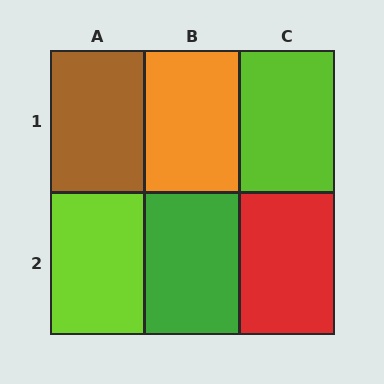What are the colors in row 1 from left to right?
Brown, orange, lime.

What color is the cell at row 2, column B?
Green.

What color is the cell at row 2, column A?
Lime.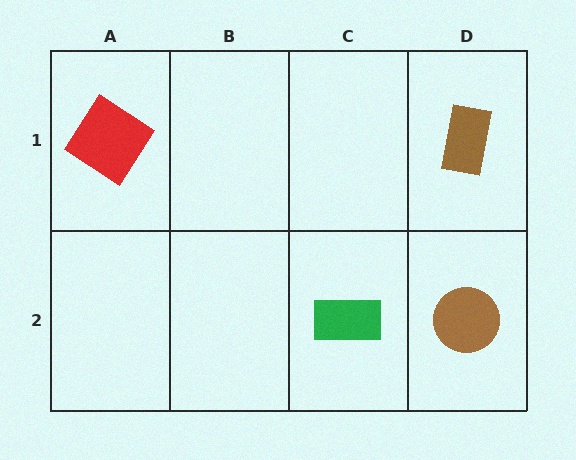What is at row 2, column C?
A green rectangle.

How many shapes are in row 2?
2 shapes.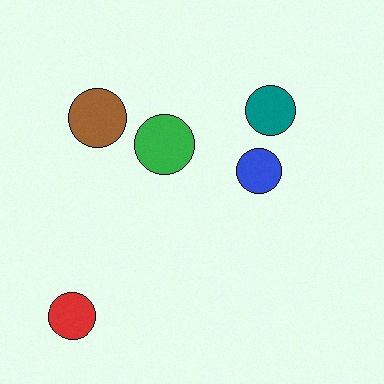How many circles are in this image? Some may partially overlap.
There are 5 circles.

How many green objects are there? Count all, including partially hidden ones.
There is 1 green object.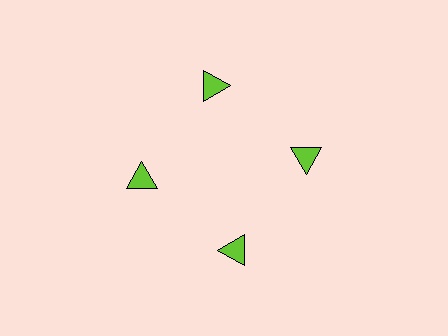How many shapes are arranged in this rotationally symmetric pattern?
There are 4 shapes, arranged in 4 groups of 1.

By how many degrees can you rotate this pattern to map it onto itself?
The pattern maps onto itself every 90 degrees of rotation.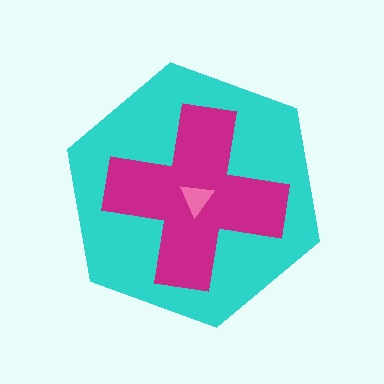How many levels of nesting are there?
3.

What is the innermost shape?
The pink triangle.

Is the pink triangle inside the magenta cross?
Yes.